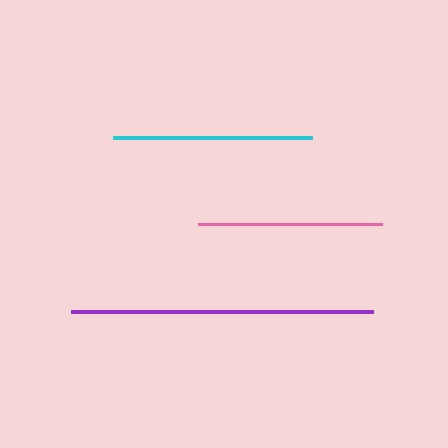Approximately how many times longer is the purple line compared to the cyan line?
The purple line is approximately 1.5 times the length of the cyan line.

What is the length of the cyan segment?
The cyan segment is approximately 199 pixels long.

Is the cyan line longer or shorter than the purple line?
The purple line is longer than the cyan line.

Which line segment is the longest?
The purple line is the longest at approximately 302 pixels.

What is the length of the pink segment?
The pink segment is approximately 184 pixels long.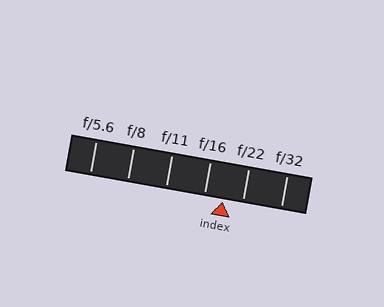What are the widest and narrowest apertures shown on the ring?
The widest aperture shown is f/5.6 and the narrowest is f/32.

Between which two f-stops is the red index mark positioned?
The index mark is between f/16 and f/22.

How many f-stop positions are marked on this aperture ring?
There are 6 f-stop positions marked.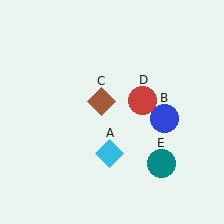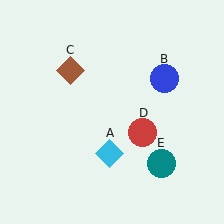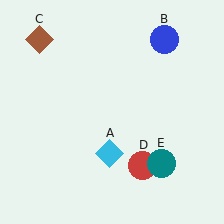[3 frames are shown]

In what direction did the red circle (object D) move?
The red circle (object D) moved down.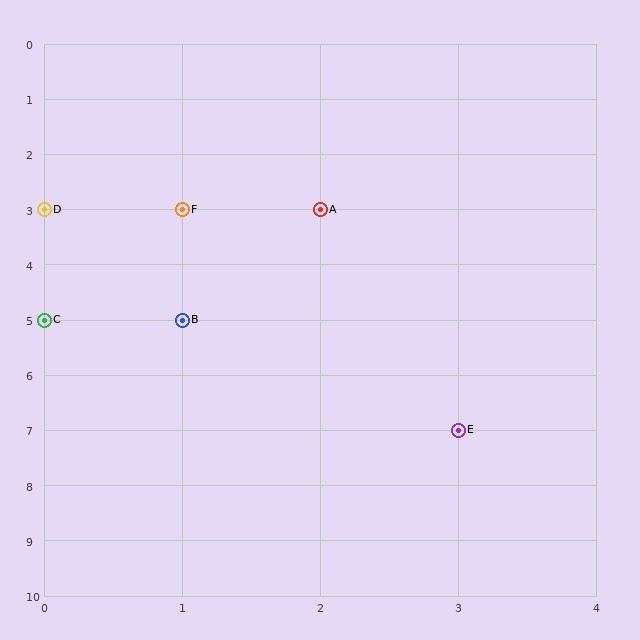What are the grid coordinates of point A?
Point A is at grid coordinates (2, 3).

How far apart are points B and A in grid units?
Points B and A are 1 column and 2 rows apart (about 2.2 grid units diagonally).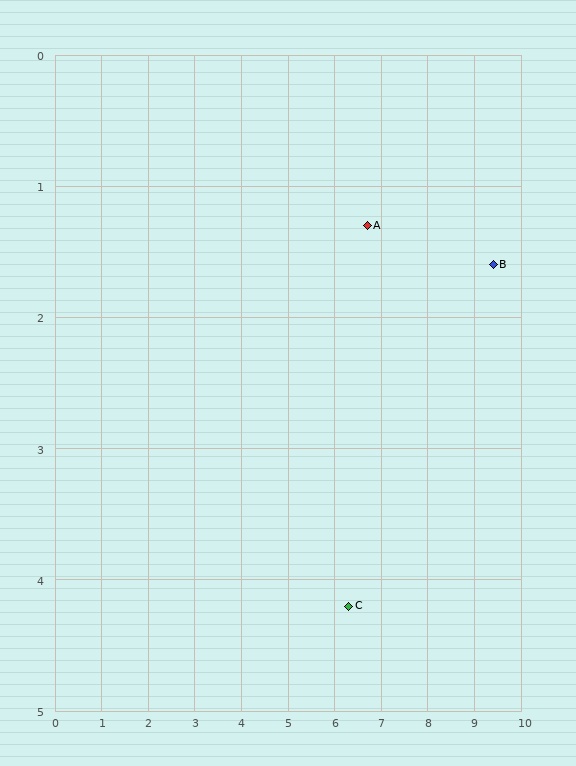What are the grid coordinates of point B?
Point B is at approximately (9.4, 1.6).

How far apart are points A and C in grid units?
Points A and C are about 2.9 grid units apart.